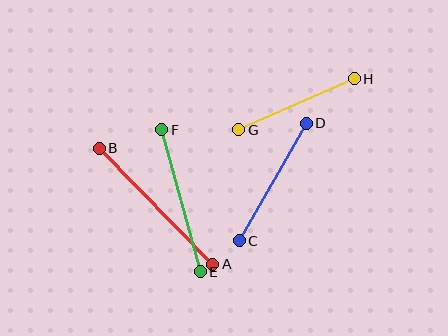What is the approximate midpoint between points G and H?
The midpoint is at approximately (297, 104) pixels.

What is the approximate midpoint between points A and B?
The midpoint is at approximately (156, 206) pixels.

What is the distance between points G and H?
The distance is approximately 126 pixels.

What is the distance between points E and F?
The distance is approximately 147 pixels.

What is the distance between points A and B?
The distance is approximately 163 pixels.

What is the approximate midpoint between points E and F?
The midpoint is at approximately (181, 201) pixels.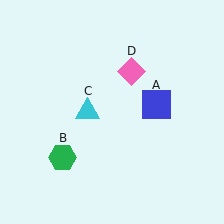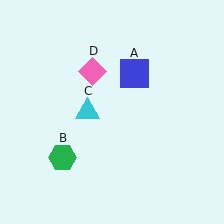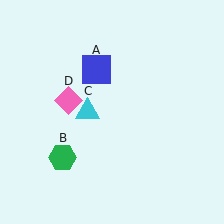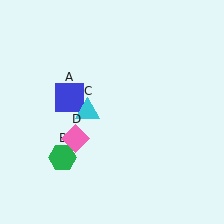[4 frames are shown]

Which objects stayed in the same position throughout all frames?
Green hexagon (object B) and cyan triangle (object C) remained stationary.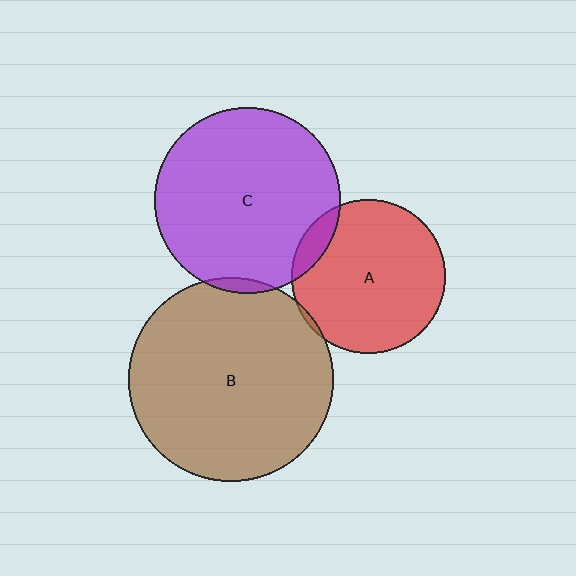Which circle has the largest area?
Circle B (brown).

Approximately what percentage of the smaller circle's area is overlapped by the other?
Approximately 5%.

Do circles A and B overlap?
Yes.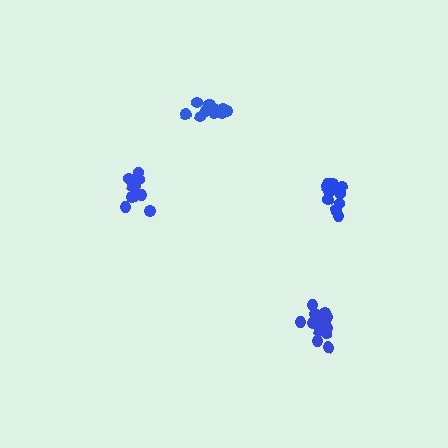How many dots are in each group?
Group 1: 12 dots, Group 2: 13 dots, Group 3: 11 dots, Group 4: 14 dots (50 total).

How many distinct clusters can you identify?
There are 4 distinct clusters.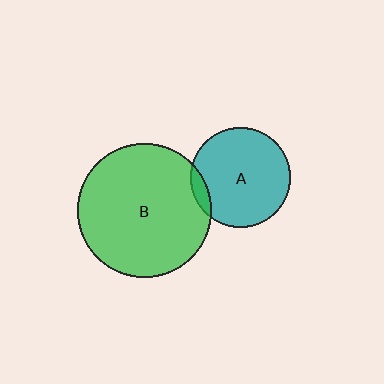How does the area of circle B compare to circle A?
Approximately 1.8 times.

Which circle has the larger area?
Circle B (green).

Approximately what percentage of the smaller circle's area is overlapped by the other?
Approximately 5%.